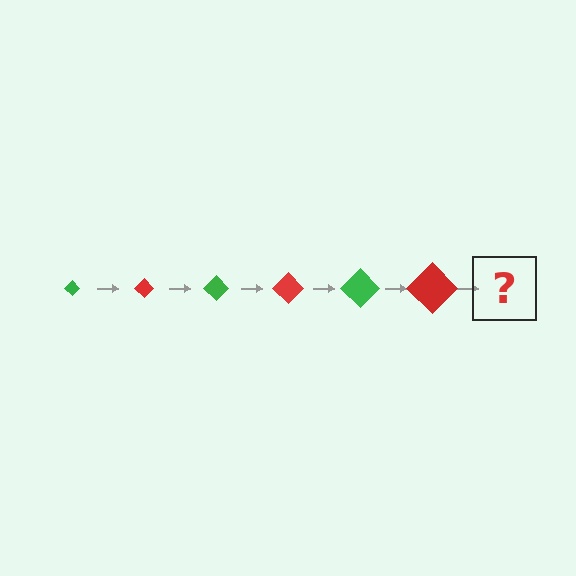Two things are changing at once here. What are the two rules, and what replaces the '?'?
The two rules are that the diamond grows larger each step and the color cycles through green and red. The '?' should be a green diamond, larger than the previous one.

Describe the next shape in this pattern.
It should be a green diamond, larger than the previous one.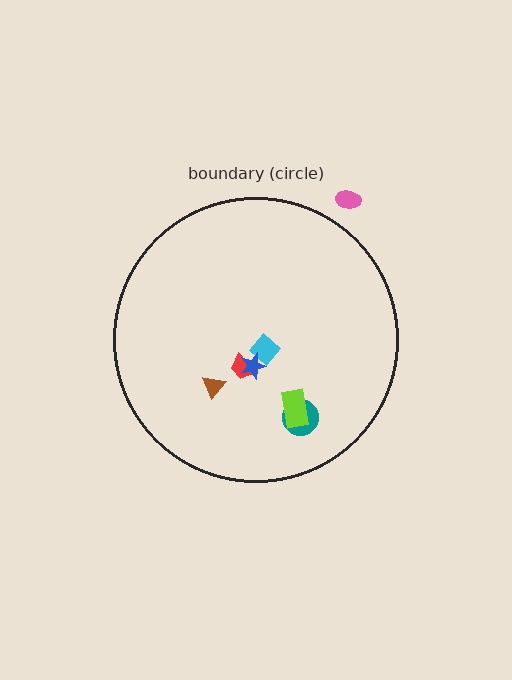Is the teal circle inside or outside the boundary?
Inside.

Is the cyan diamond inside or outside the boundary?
Inside.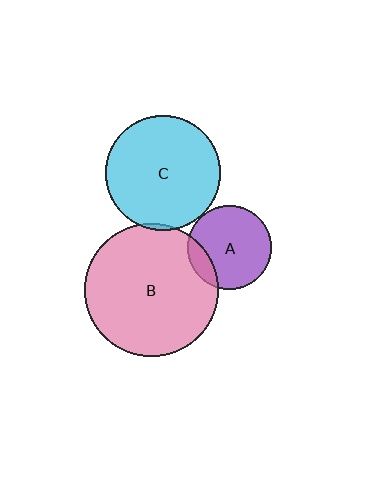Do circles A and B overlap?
Yes.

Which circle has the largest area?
Circle B (pink).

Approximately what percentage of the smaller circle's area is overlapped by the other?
Approximately 15%.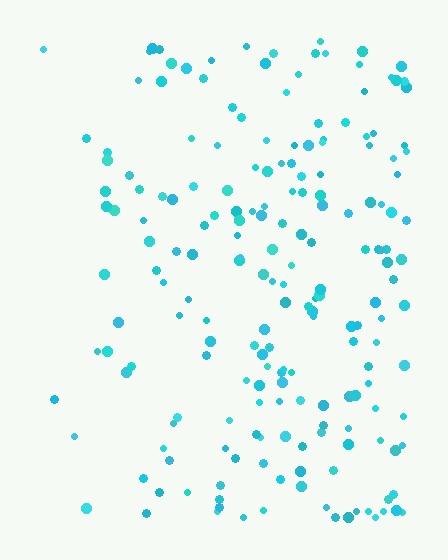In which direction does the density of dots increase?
From left to right, with the right side densest.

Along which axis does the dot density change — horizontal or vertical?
Horizontal.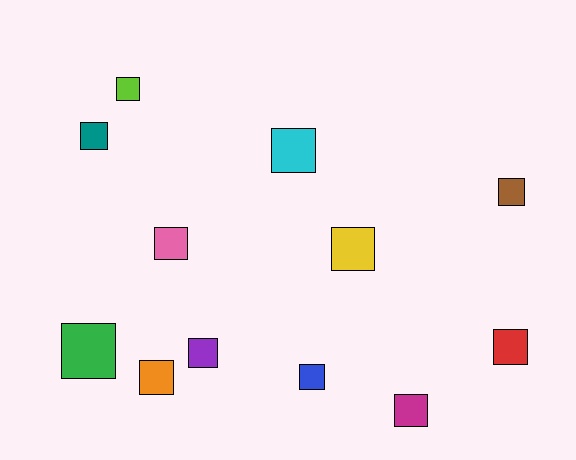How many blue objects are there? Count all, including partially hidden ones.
There is 1 blue object.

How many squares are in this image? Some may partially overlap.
There are 12 squares.